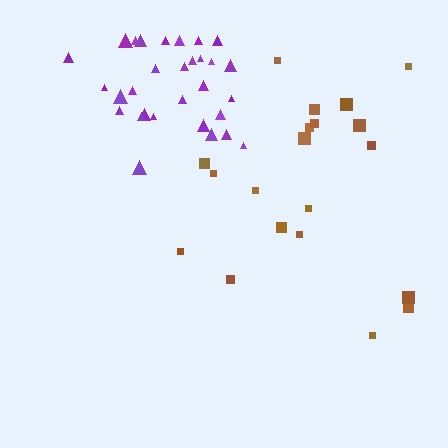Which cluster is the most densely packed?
Purple.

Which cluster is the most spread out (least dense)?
Brown.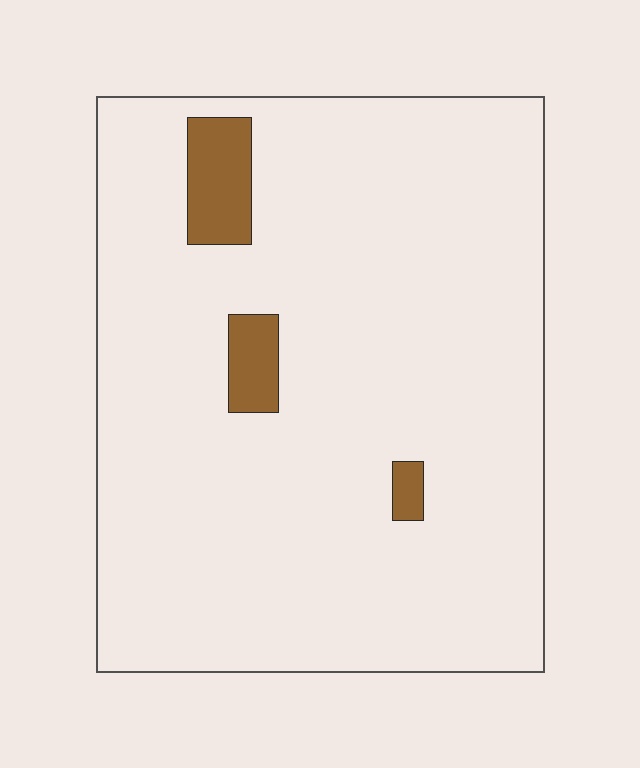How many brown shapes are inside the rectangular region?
3.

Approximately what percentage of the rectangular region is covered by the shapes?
Approximately 5%.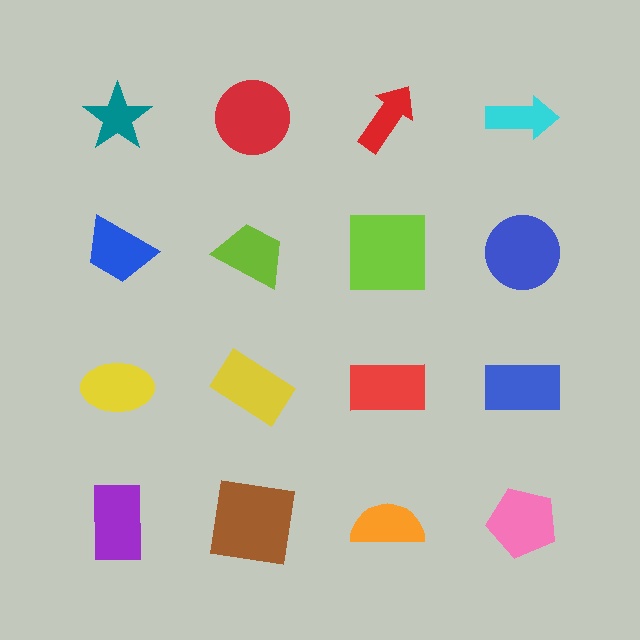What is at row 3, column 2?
A yellow rectangle.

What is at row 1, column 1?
A teal star.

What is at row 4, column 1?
A purple rectangle.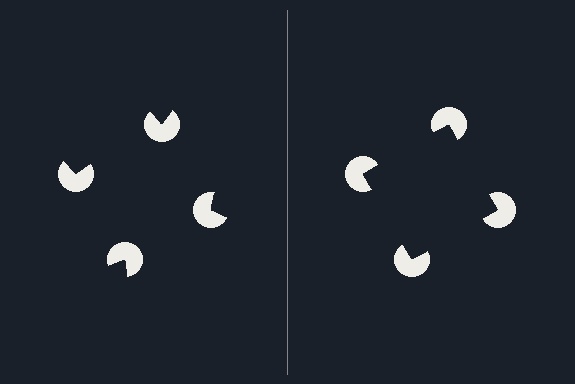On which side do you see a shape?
An illusory square appears on the right side. On the left side the wedge cuts are rotated, so no coherent shape forms.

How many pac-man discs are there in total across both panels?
8 — 4 on each side.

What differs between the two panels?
The pac-man discs are positioned identically on both sides; only the wedge orientations differ. On the right they align to a square; on the left they are misaligned.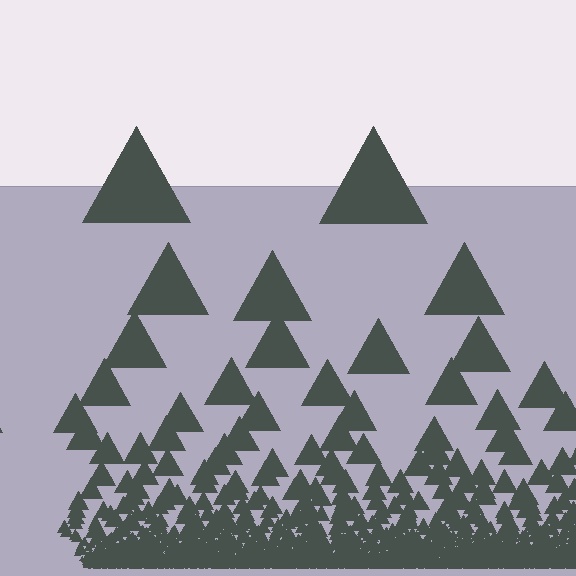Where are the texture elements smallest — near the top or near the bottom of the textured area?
Near the bottom.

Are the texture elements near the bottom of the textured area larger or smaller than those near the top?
Smaller. The gradient is inverted — elements near the bottom are smaller and denser.